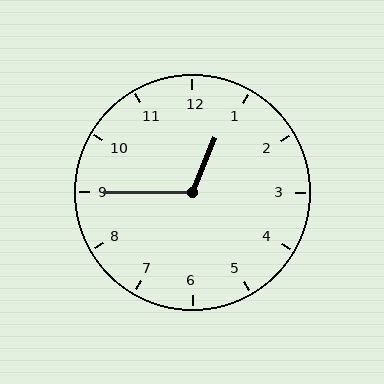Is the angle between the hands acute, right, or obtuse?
It is obtuse.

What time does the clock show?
12:45.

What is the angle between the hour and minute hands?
Approximately 112 degrees.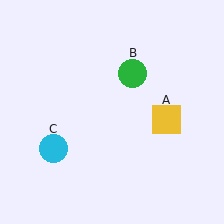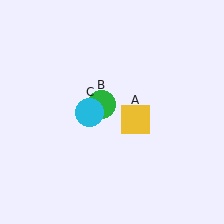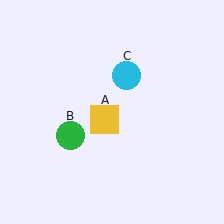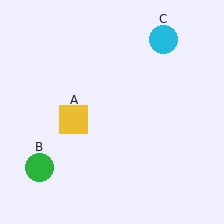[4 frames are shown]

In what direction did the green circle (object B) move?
The green circle (object B) moved down and to the left.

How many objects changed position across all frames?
3 objects changed position: yellow square (object A), green circle (object B), cyan circle (object C).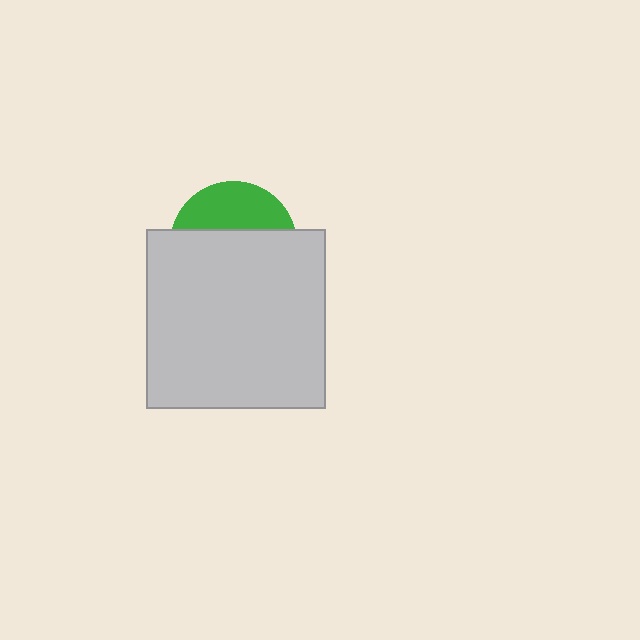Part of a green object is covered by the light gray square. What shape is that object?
It is a circle.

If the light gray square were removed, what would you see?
You would see the complete green circle.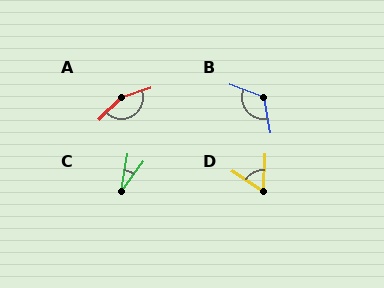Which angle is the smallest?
C, at approximately 27 degrees.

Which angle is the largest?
A, at approximately 152 degrees.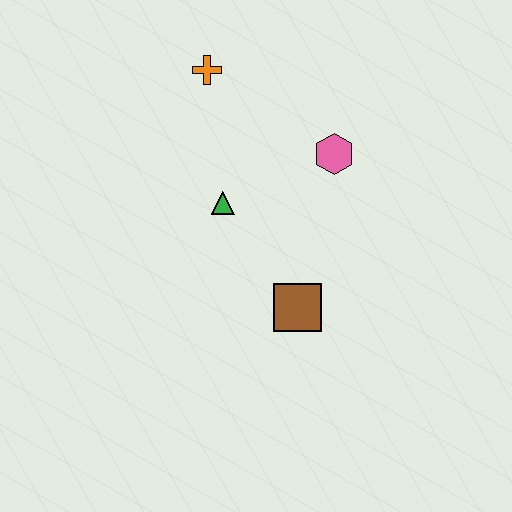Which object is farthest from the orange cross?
The brown square is farthest from the orange cross.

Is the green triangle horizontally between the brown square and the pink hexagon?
No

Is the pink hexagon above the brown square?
Yes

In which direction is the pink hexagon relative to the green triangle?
The pink hexagon is to the right of the green triangle.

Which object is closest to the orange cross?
The green triangle is closest to the orange cross.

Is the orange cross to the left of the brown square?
Yes